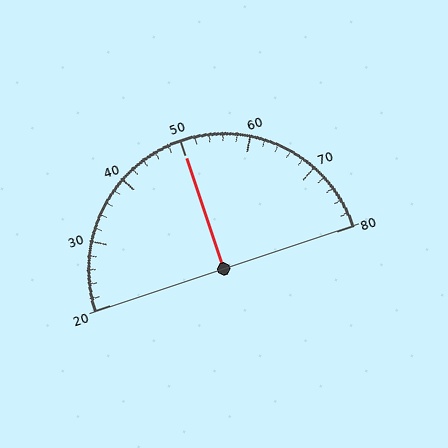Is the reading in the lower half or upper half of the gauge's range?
The reading is in the upper half of the range (20 to 80).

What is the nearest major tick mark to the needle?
The nearest major tick mark is 50.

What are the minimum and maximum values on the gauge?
The gauge ranges from 20 to 80.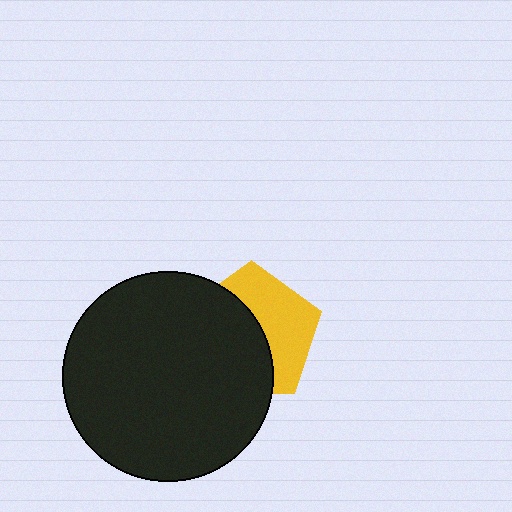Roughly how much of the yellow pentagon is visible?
About half of it is visible (roughly 45%).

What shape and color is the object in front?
The object in front is a black circle.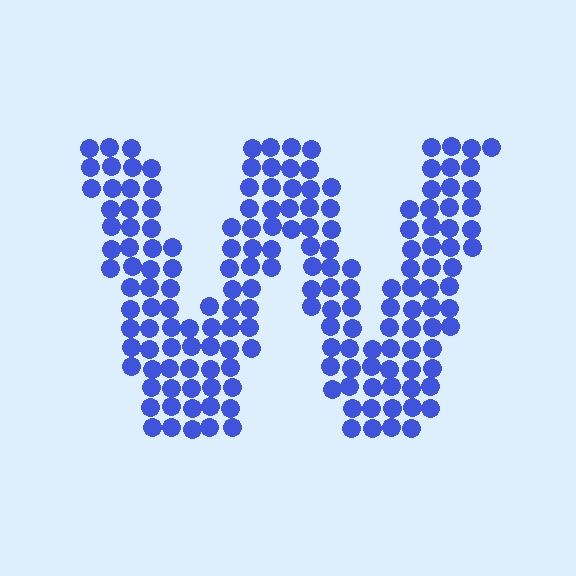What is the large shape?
The large shape is the letter W.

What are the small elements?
The small elements are circles.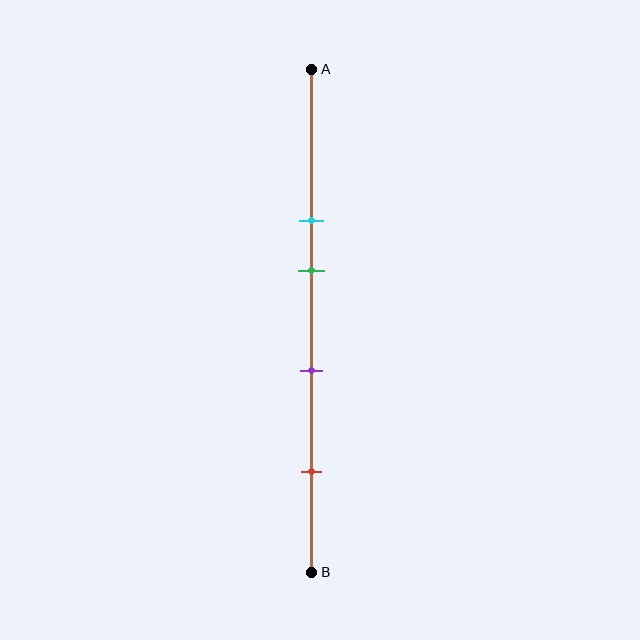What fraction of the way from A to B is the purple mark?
The purple mark is approximately 60% (0.6) of the way from A to B.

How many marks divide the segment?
There are 4 marks dividing the segment.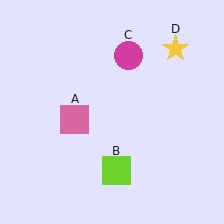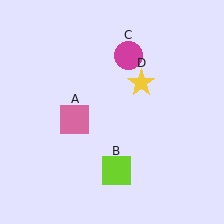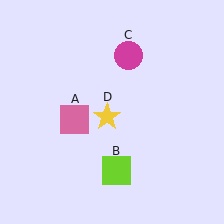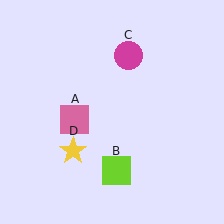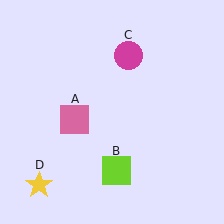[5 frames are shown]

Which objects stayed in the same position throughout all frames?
Pink square (object A) and lime square (object B) and magenta circle (object C) remained stationary.